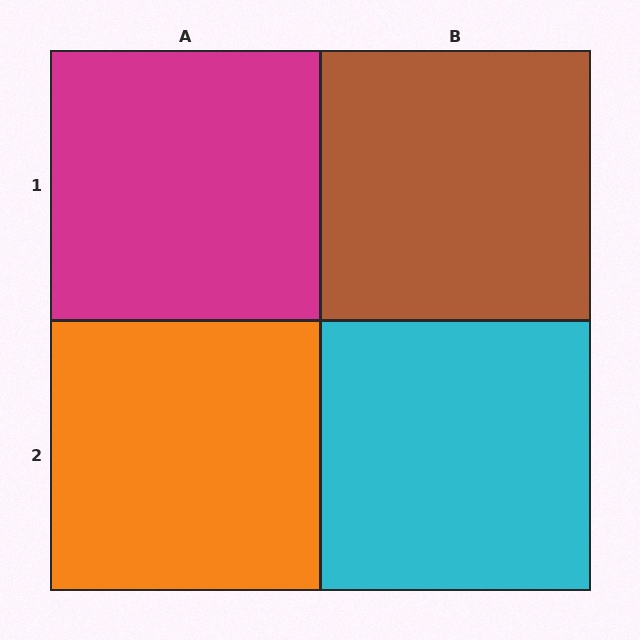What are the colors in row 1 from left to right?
Magenta, brown.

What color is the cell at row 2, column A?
Orange.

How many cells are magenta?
1 cell is magenta.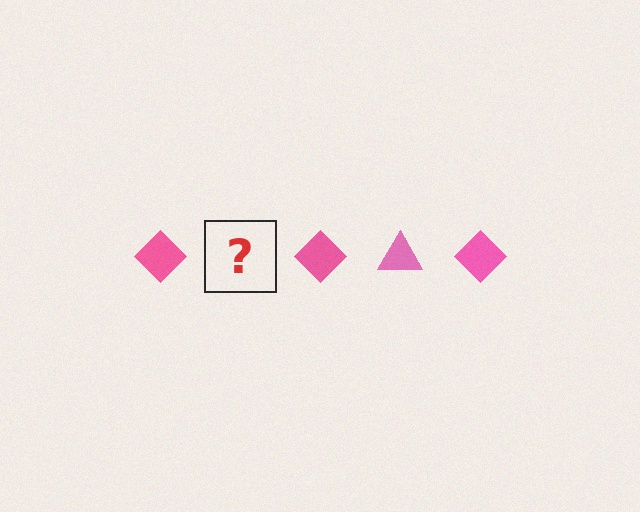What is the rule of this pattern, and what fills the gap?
The rule is that the pattern cycles through diamond, triangle shapes in pink. The gap should be filled with a pink triangle.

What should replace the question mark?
The question mark should be replaced with a pink triangle.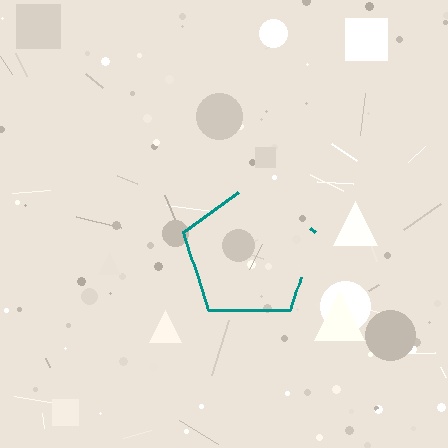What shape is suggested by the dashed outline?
The dashed outline suggests a pentagon.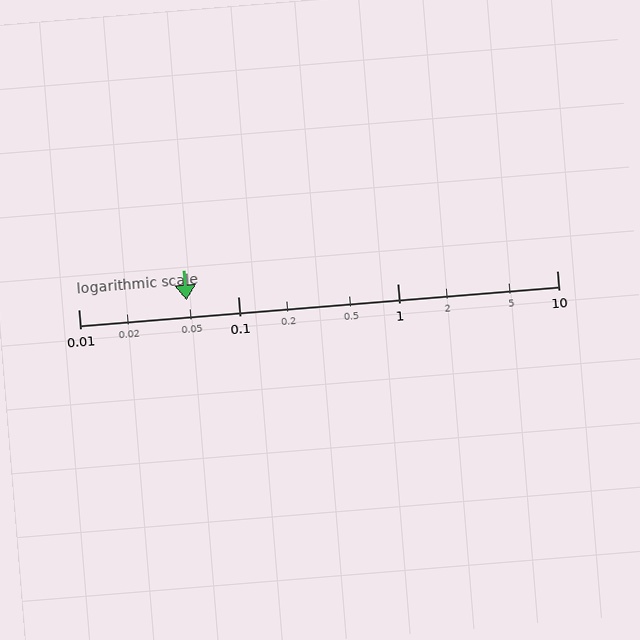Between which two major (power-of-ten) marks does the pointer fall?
The pointer is between 0.01 and 0.1.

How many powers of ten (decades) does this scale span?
The scale spans 3 decades, from 0.01 to 10.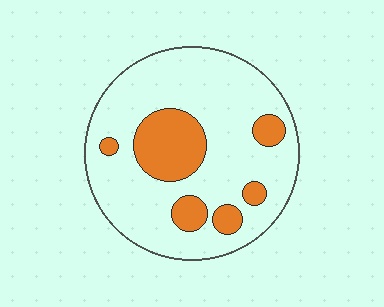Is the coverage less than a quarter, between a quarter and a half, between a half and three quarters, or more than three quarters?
Less than a quarter.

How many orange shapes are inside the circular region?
6.